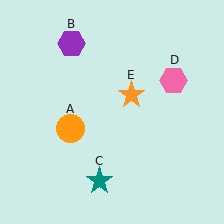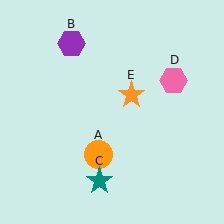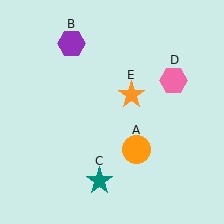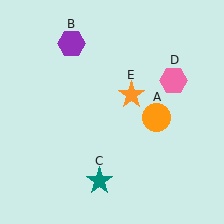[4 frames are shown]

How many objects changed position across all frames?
1 object changed position: orange circle (object A).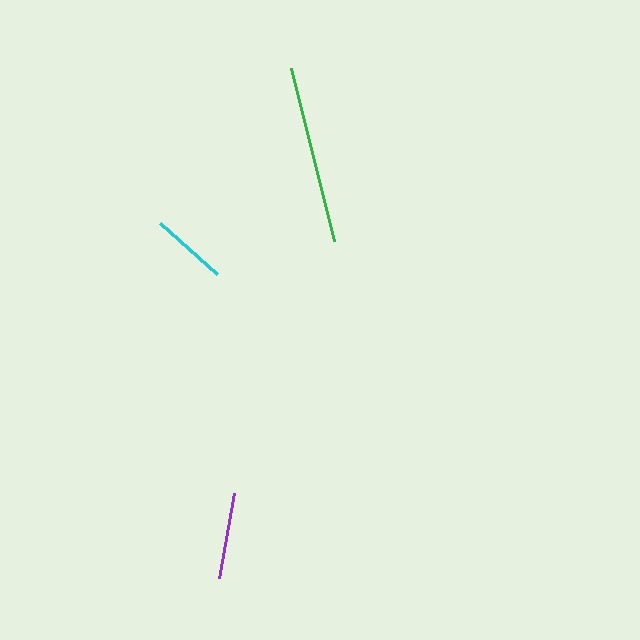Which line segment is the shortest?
The cyan line is the shortest at approximately 76 pixels.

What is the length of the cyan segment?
The cyan segment is approximately 76 pixels long.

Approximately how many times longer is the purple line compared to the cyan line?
The purple line is approximately 1.1 times the length of the cyan line.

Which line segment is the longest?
The green line is the longest at approximately 178 pixels.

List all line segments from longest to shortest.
From longest to shortest: green, purple, cyan.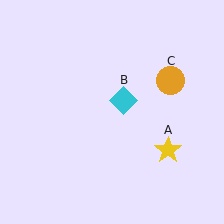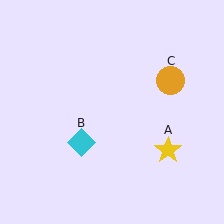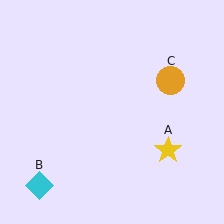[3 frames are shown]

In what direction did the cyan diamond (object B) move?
The cyan diamond (object B) moved down and to the left.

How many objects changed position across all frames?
1 object changed position: cyan diamond (object B).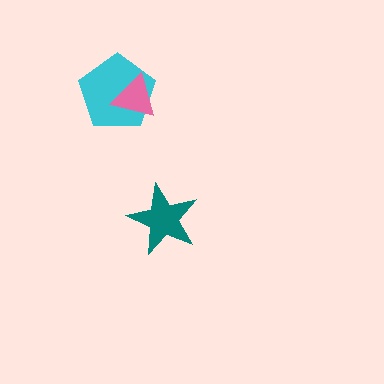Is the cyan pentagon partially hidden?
Yes, it is partially covered by another shape.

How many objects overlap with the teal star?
0 objects overlap with the teal star.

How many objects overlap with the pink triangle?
1 object overlaps with the pink triangle.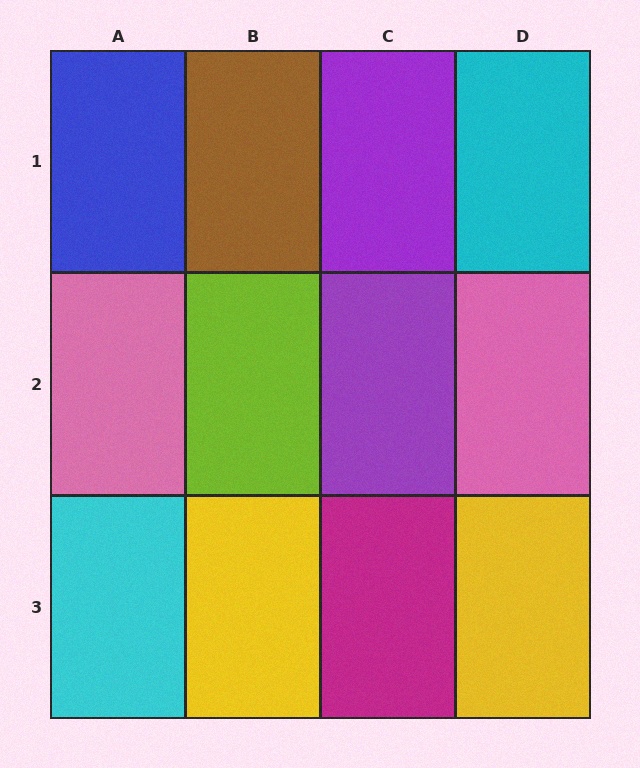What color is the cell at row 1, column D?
Cyan.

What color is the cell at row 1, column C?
Purple.